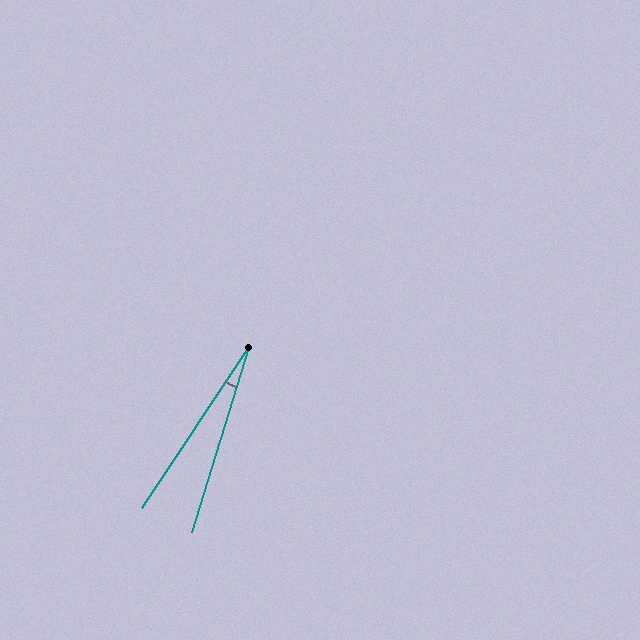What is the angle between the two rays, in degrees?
Approximately 16 degrees.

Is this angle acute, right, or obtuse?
It is acute.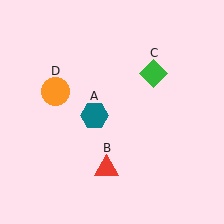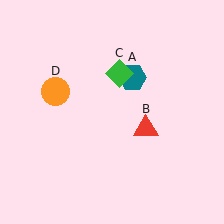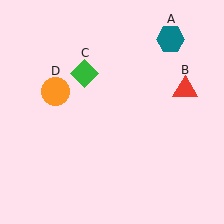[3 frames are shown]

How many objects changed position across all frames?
3 objects changed position: teal hexagon (object A), red triangle (object B), green diamond (object C).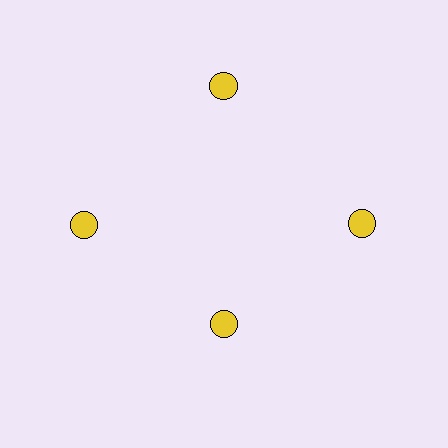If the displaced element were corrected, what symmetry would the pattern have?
It would have 4-fold rotational symmetry — the pattern would map onto itself every 90 degrees.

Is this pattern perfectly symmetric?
No. The 4 yellow circles are arranged in a ring, but one element near the 6 o'clock position is pulled inward toward the center, breaking the 4-fold rotational symmetry.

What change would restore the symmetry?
The symmetry would be restored by moving it outward, back onto the ring so that all 4 circles sit at equal angles and equal distance from the center.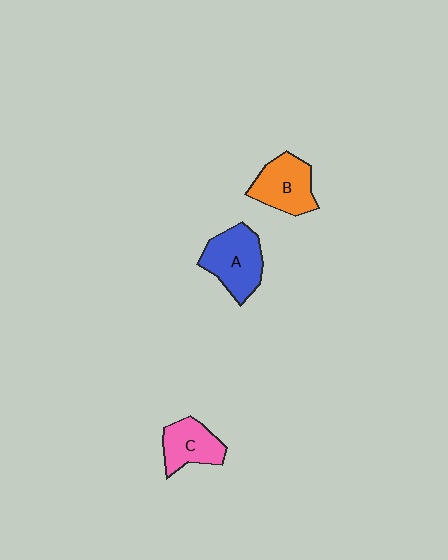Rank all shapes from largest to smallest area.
From largest to smallest: A (blue), B (orange), C (pink).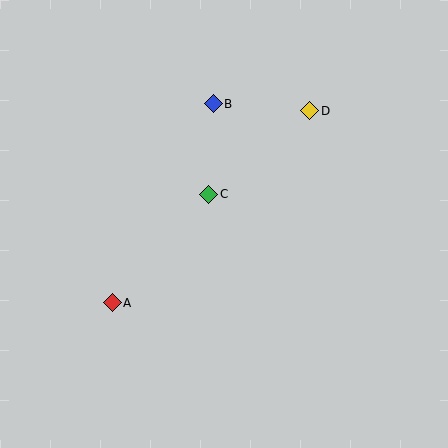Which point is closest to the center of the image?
Point C at (209, 194) is closest to the center.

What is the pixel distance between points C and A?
The distance between C and A is 145 pixels.